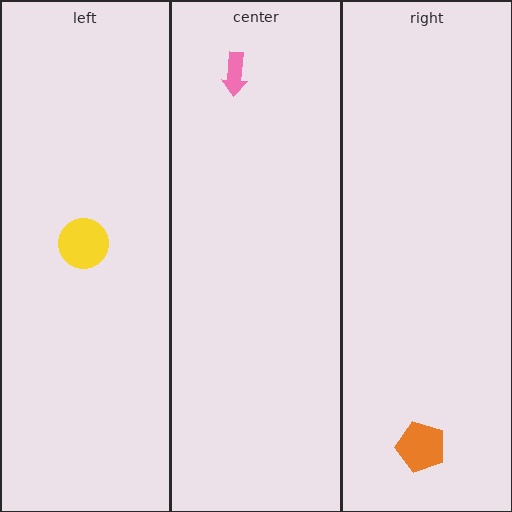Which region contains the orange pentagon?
The right region.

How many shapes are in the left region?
1.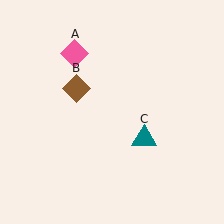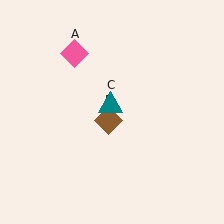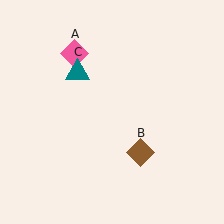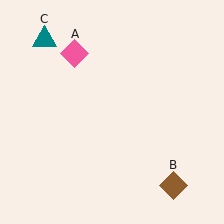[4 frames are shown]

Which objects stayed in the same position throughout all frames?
Pink diamond (object A) remained stationary.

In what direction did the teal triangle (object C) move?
The teal triangle (object C) moved up and to the left.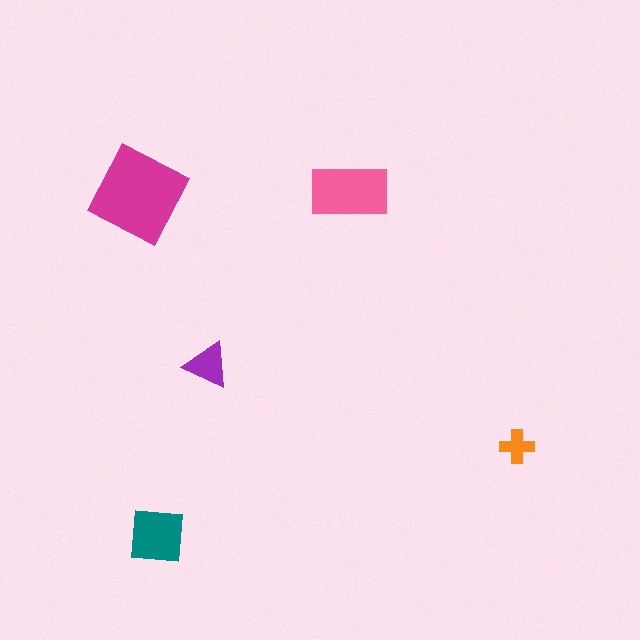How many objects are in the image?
There are 5 objects in the image.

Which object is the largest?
The magenta diamond.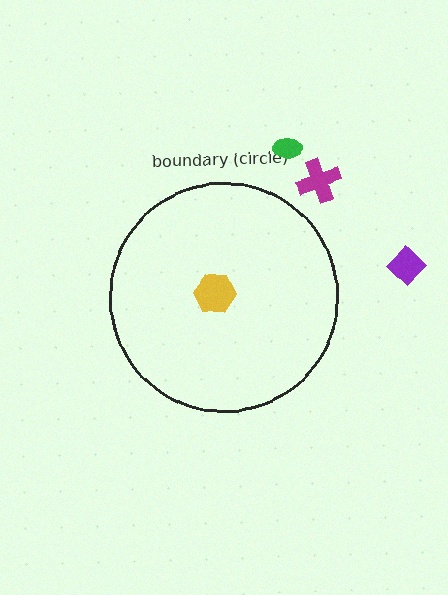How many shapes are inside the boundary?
1 inside, 3 outside.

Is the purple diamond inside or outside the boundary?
Outside.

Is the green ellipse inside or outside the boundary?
Outside.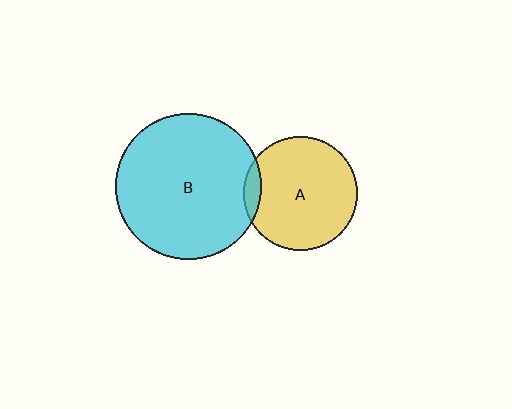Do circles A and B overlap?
Yes.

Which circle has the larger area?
Circle B (cyan).